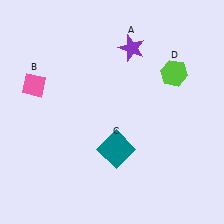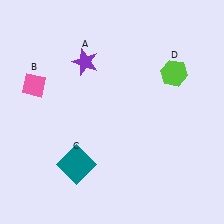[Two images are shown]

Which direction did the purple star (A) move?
The purple star (A) moved left.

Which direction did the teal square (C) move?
The teal square (C) moved left.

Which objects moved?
The objects that moved are: the purple star (A), the teal square (C).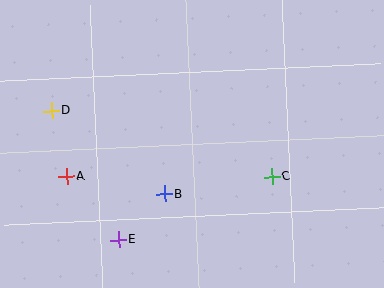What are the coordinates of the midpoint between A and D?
The midpoint between A and D is at (59, 143).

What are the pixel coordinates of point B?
Point B is at (164, 194).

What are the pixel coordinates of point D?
Point D is at (52, 111).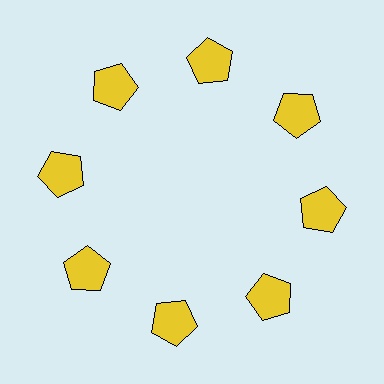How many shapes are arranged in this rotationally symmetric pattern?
There are 8 shapes, arranged in 8 groups of 1.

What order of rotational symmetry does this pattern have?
This pattern has 8-fold rotational symmetry.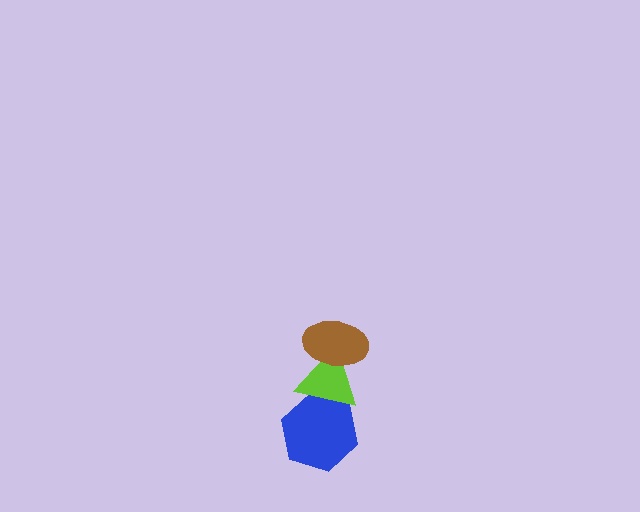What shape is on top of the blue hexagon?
The lime triangle is on top of the blue hexagon.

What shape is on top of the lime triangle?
The brown ellipse is on top of the lime triangle.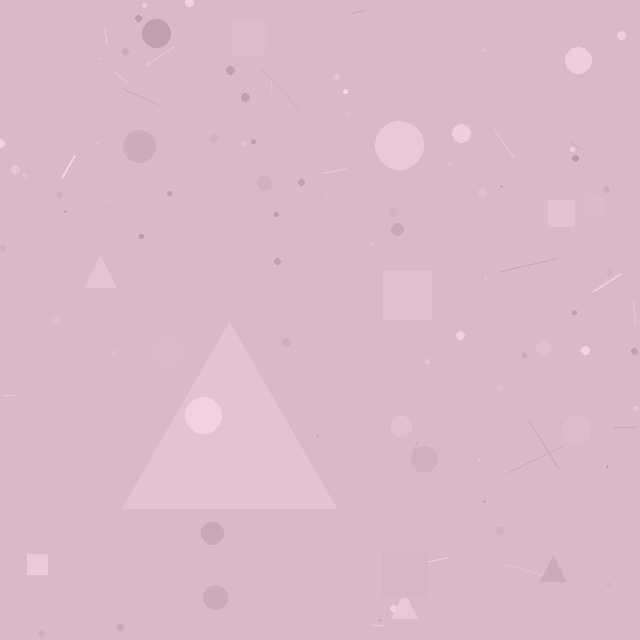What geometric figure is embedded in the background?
A triangle is embedded in the background.